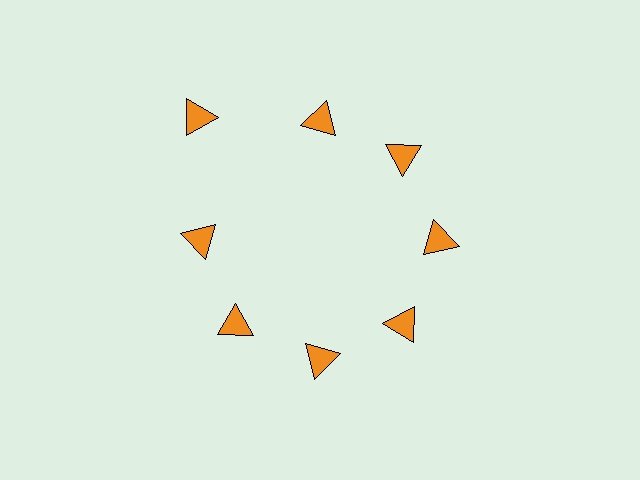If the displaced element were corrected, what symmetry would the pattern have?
It would have 8-fold rotational symmetry — the pattern would map onto itself every 45 degrees.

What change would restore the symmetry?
The symmetry would be restored by moving it inward, back onto the ring so that all 8 triangles sit at equal angles and equal distance from the center.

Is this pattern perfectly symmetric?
No. The 8 orange triangles are arranged in a ring, but one element near the 10 o'clock position is pushed outward from the center, breaking the 8-fold rotational symmetry.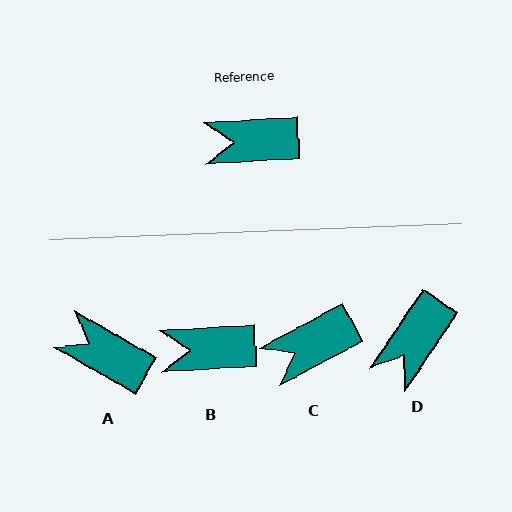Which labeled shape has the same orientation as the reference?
B.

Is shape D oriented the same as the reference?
No, it is off by about 53 degrees.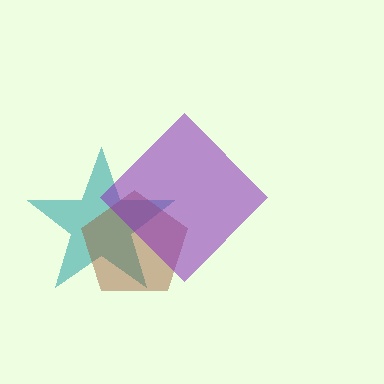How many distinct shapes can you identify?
There are 3 distinct shapes: a teal star, a brown pentagon, a purple diamond.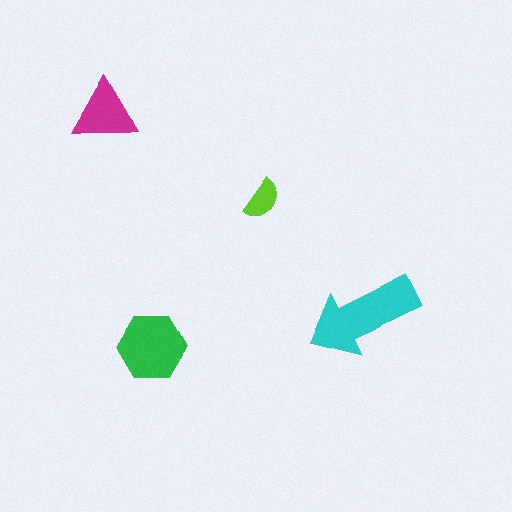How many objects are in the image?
There are 4 objects in the image.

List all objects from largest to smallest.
The cyan arrow, the green hexagon, the magenta triangle, the lime semicircle.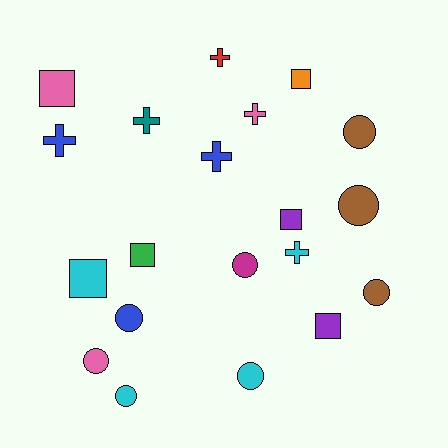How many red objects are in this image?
There is 1 red object.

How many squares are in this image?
There are 6 squares.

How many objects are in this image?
There are 20 objects.